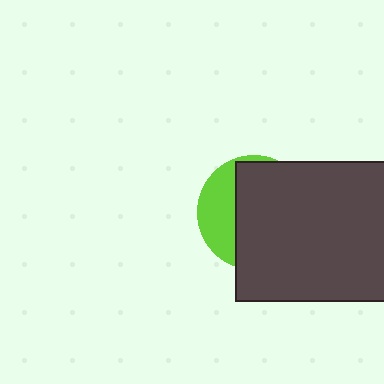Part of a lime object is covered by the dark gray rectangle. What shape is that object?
It is a circle.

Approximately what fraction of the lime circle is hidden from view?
Roughly 68% of the lime circle is hidden behind the dark gray rectangle.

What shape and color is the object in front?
The object in front is a dark gray rectangle.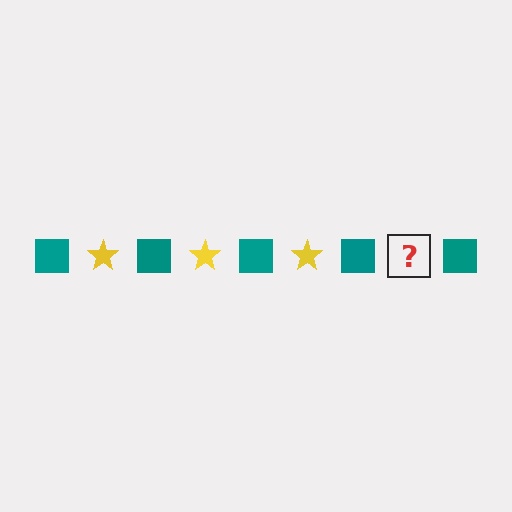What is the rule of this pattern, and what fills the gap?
The rule is that the pattern alternates between teal square and yellow star. The gap should be filled with a yellow star.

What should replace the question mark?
The question mark should be replaced with a yellow star.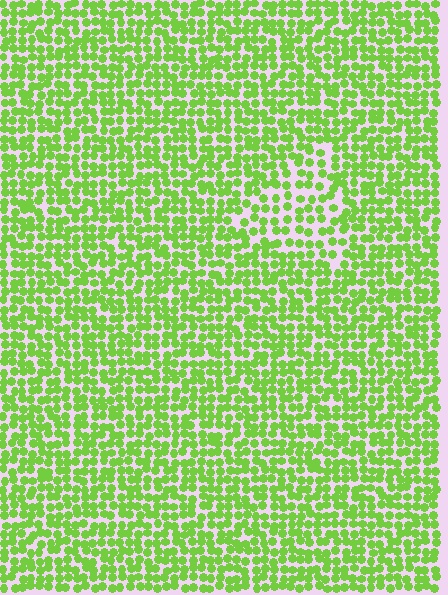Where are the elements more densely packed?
The elements are more densely packed outside the triangle boundary.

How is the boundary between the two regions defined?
The boundary is defined by a change in element density (approximately 1.6x ratio). All elements are the same color, size, and shape.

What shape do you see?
I see a triangle.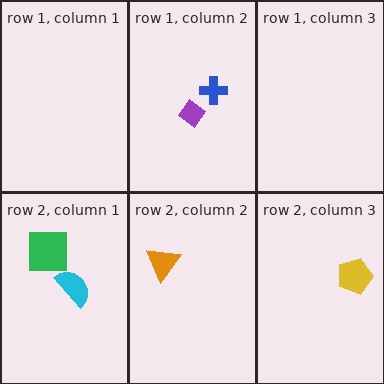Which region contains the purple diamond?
The row 1, column 2 region.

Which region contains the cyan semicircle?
The row 2, column 1 region.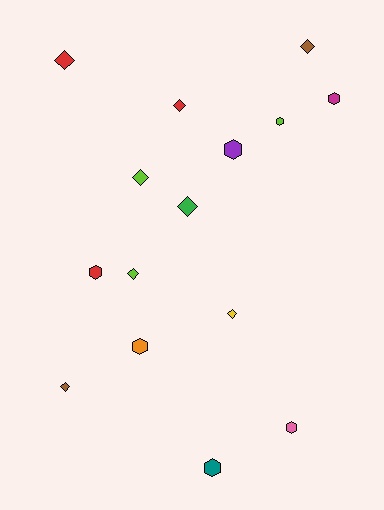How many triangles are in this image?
There are no triangles.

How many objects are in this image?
There are 15 objects.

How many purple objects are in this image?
There is 1 purple object.